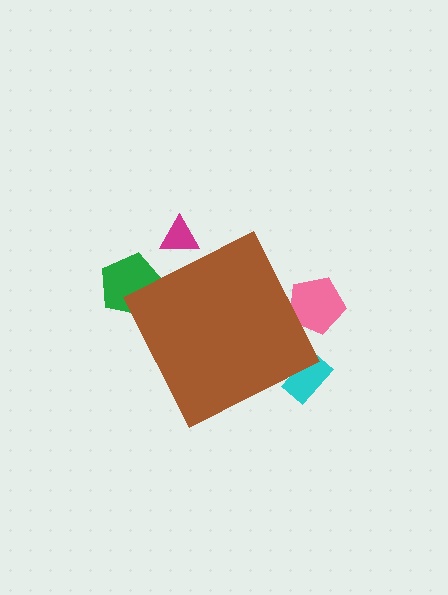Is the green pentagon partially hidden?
Yes, the green pentagon is partially hidden behind the brown diamond.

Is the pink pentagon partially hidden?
Yes, the pink pentagon is partially hidden behind the brown diamond.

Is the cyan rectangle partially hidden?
Yes, the cyan rectangle is partially hidden behind the brown diamond.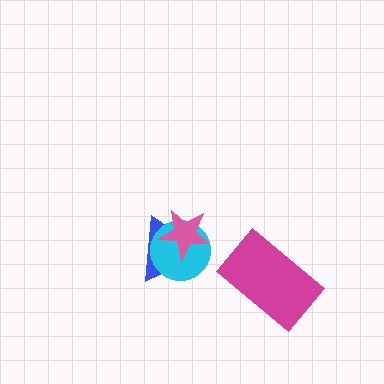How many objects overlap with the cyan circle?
2 objects overlap with the cyan circle.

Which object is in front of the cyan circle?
The pink star is in front of the cyan circle.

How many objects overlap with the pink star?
2 objects overlap with the pink star.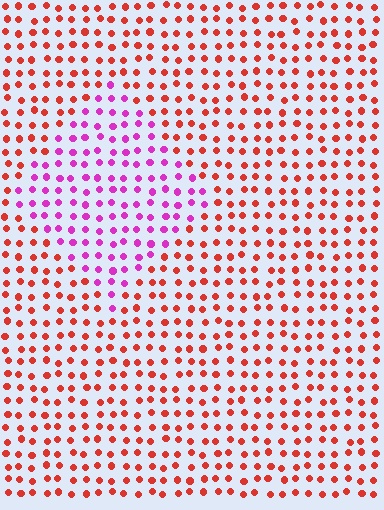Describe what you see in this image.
The image is filled with small red elements in a uniform arrangement. A diamond-shaped region is visible where the elements are tinted to a slightly different hue, forming a subtle color boundary.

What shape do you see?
I see a diamond.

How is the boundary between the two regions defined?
The boundary is defined purely by a slight shift in hue (about 54 degrees). Spacing, size, and orientation are identical on both sides.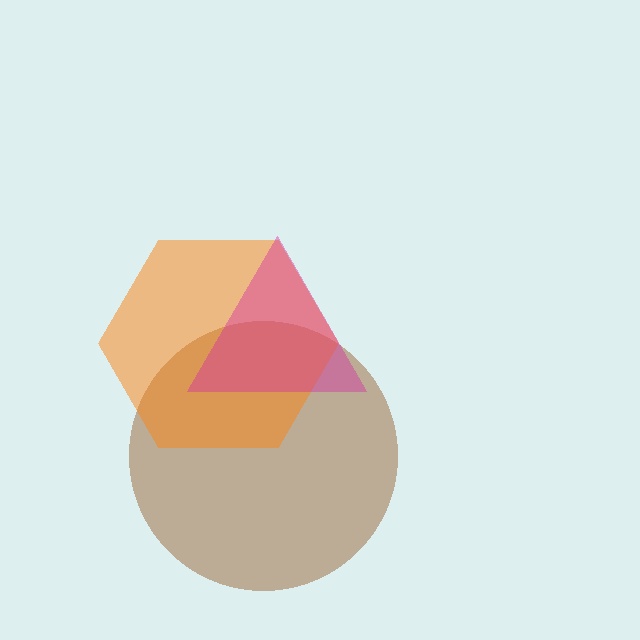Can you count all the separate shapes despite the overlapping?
Yes, there are 3 separate shapes.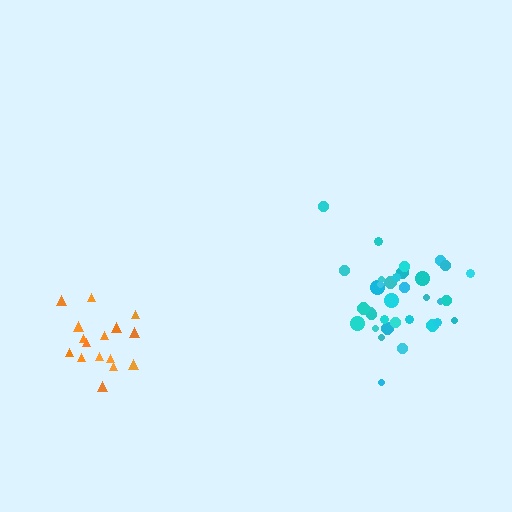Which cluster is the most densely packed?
Cyan.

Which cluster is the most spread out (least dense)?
Orange.